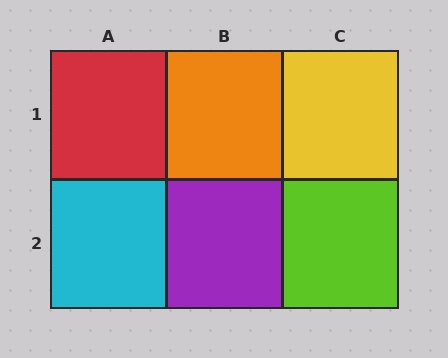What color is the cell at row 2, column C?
Lime.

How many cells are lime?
1 cell is lime.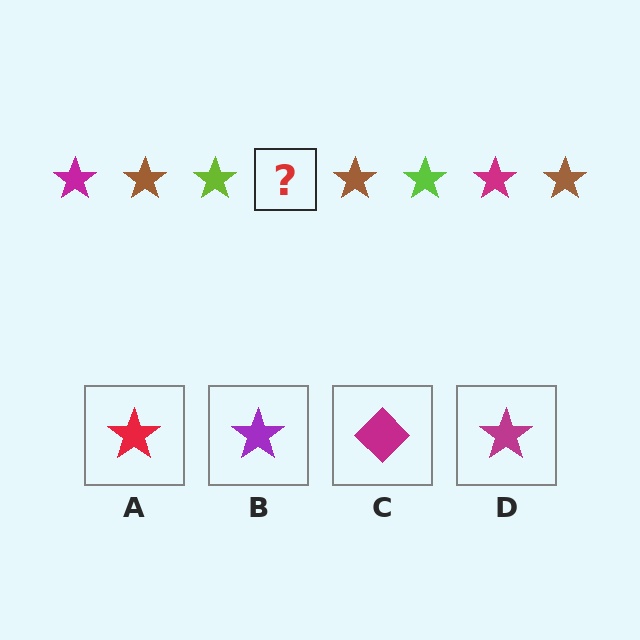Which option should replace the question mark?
Option D.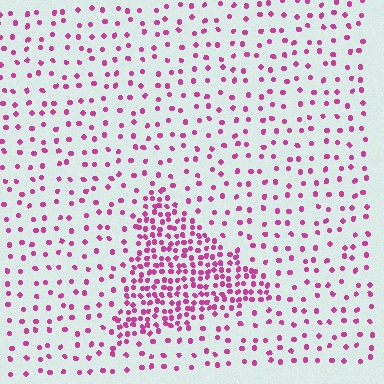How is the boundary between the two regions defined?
The boundary is defined by a change in element density (approximately 3.0x ratio). All elements are the same color, size, and shape.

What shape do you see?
I see a triangle.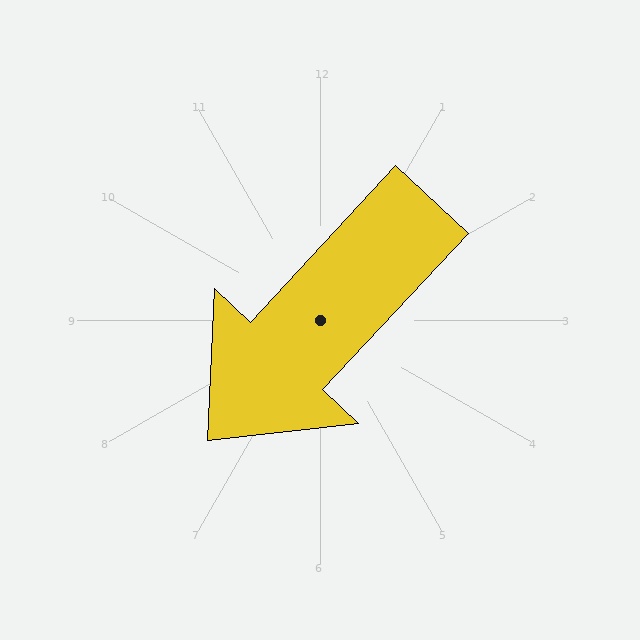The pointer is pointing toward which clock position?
Roughly 7 o'clock.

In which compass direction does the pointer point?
Southwest.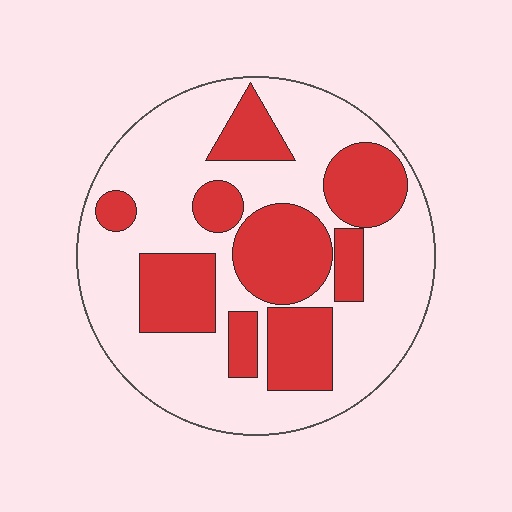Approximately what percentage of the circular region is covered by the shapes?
Approximately 35%.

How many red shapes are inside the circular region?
9.